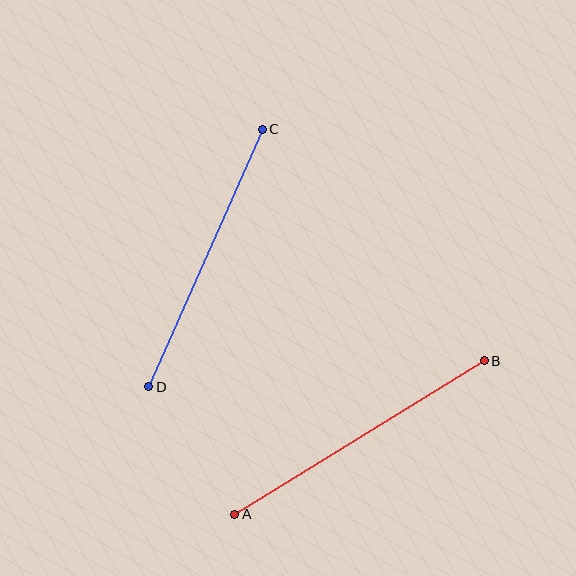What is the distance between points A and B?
The distance is approximately 293 pixels.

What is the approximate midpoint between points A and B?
The midpoint is at approximately (360, 438) pixels.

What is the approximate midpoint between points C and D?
The midpoint is at approximately (205, 258) pixels.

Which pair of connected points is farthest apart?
Points A and B are farthest apart.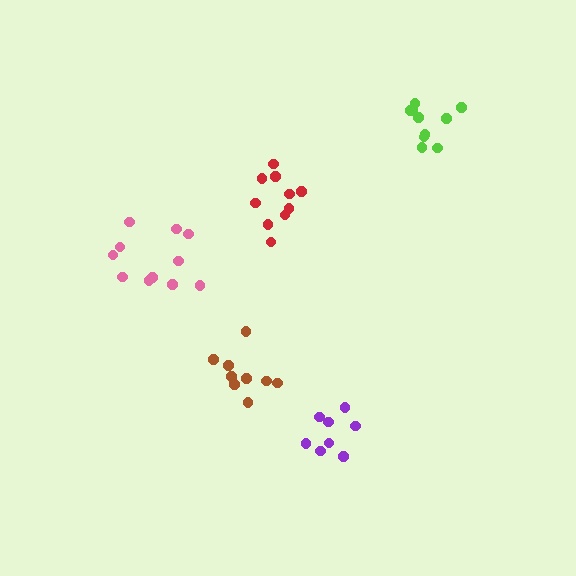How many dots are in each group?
Group 1: 8 dots, Group 2: 9 dots, Group 3: 11 dots, Group 4: 10 dots, Group 5: 10 dots (48 total).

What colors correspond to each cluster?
The clusters are colored: purple, brown, pink, lime, red.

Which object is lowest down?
The purple cluster is bottommost.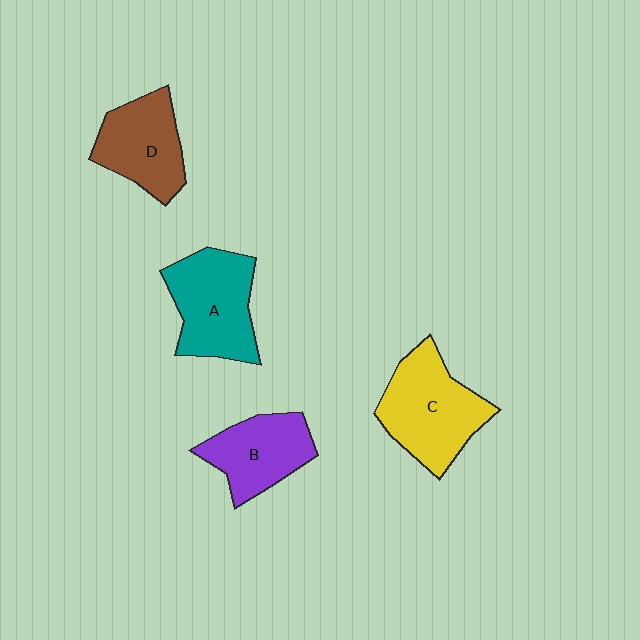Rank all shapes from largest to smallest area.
From largest to smallest: C (yellow), A (teal), D (brown), B (purple).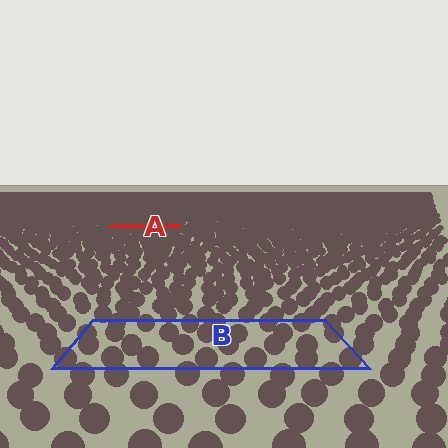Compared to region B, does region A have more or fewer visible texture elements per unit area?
Region A has more texture elements per unit area — they are packed more densely because it is farther away.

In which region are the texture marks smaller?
The texture marks are smaller in region A, because it is farther away.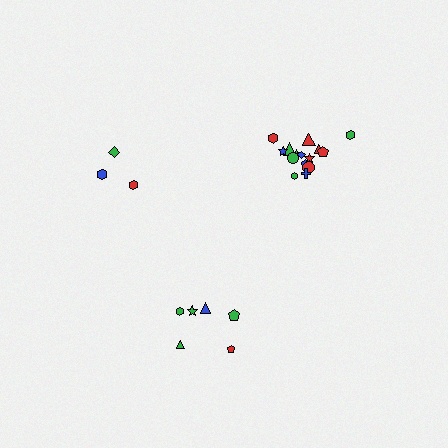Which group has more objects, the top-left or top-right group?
The top-right group.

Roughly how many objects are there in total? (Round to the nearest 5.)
Roughly 25 objects in total.